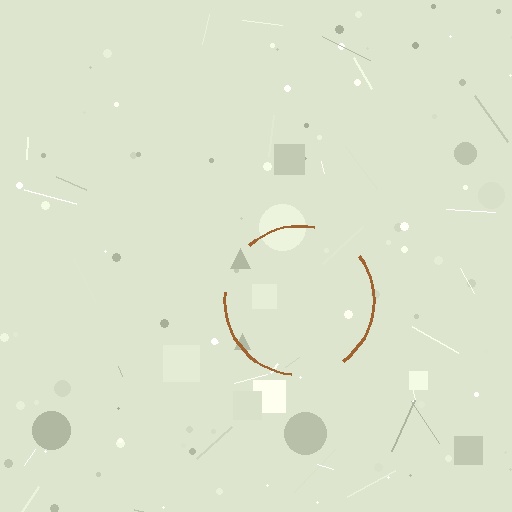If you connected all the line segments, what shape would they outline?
They would outline a circle.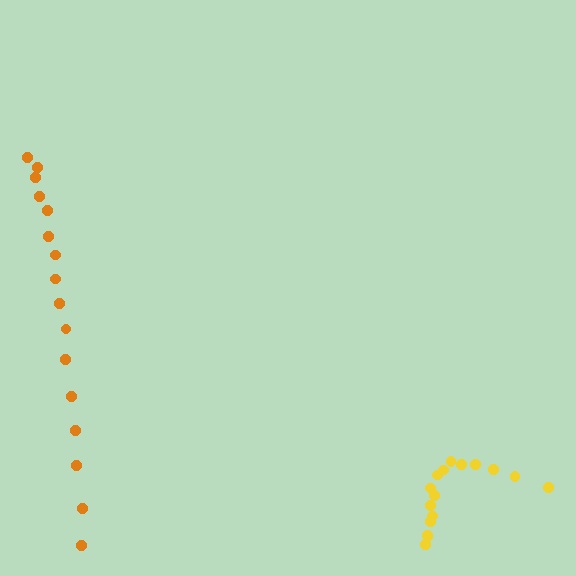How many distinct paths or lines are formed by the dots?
There are 2 distinct paths.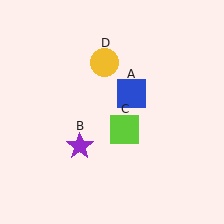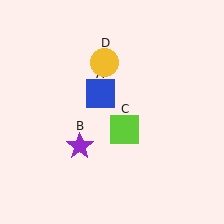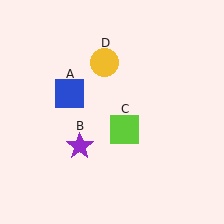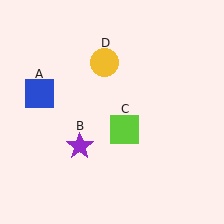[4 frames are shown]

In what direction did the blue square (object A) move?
The blue square (object A) moved left.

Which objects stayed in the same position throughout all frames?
Purple star (object B) and lime square (object C) and yellow circle (object D) remained stationary.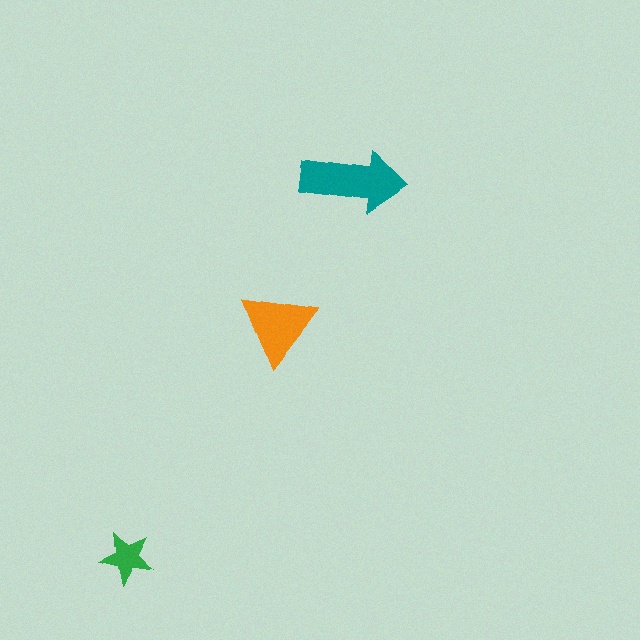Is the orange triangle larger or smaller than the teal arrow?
Smaller.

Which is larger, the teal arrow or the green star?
The teal arrow.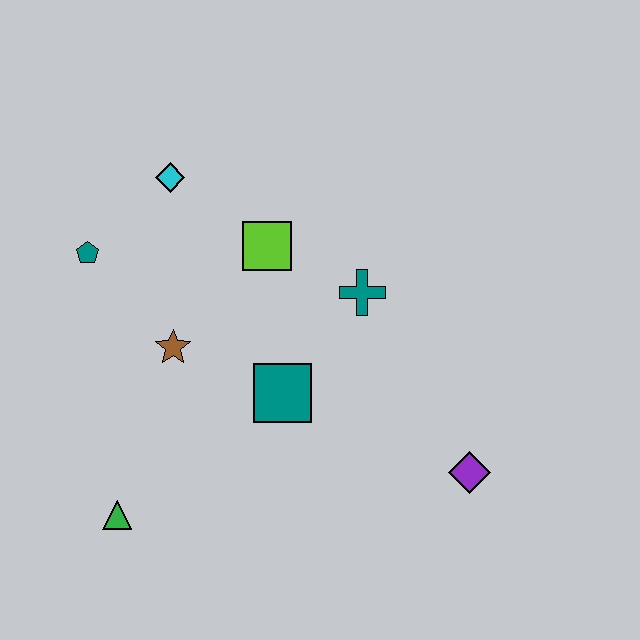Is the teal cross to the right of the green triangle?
Yes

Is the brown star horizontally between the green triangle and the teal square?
Yes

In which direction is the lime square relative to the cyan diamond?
The lime square is to the right of the cyan diamond.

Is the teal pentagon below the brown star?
No